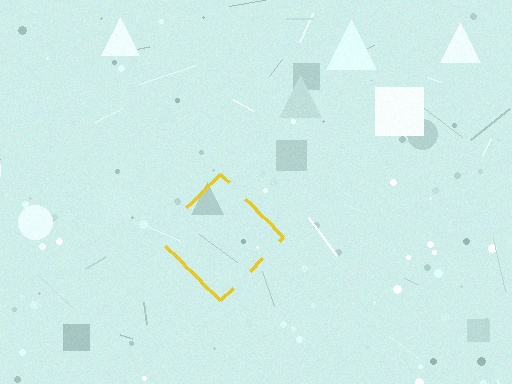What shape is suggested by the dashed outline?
The dashed outline suggests a diamond.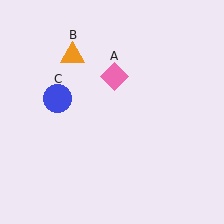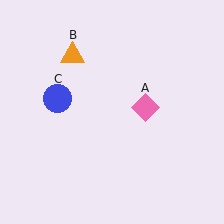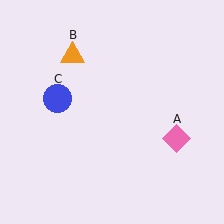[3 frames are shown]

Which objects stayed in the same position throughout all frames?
Orange triangle (object B) and blue circle (object C) remained stationary.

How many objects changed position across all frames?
1 object changed position: pink diamond (object A).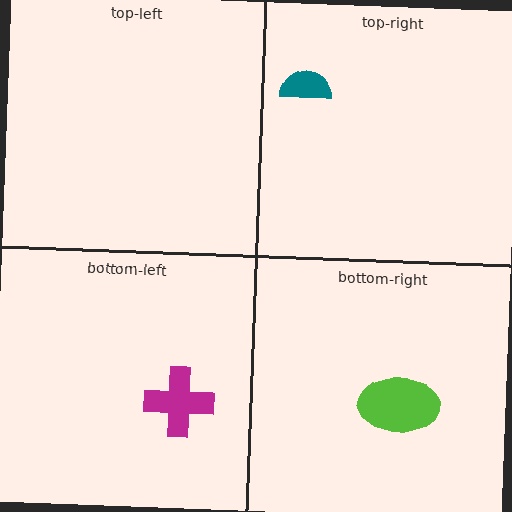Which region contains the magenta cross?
The bottom-left region.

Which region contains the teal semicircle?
The top-right region.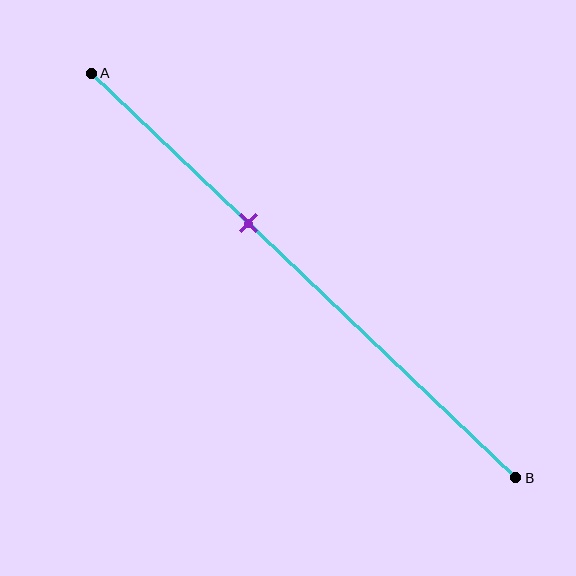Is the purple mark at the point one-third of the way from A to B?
No, the mark is at about 35% from A, not at the 33% one-third point.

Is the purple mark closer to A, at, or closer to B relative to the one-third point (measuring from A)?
The purple mark is closer to point B than the one-third point of segment AB.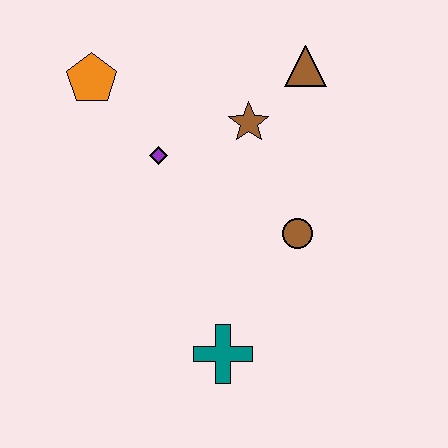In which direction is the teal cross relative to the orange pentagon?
The teal cross is below the orange pentagon.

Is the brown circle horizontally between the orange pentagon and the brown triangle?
Yes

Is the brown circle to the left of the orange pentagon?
No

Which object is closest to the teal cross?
The brown circle is closest to the teal cross.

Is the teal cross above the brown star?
No